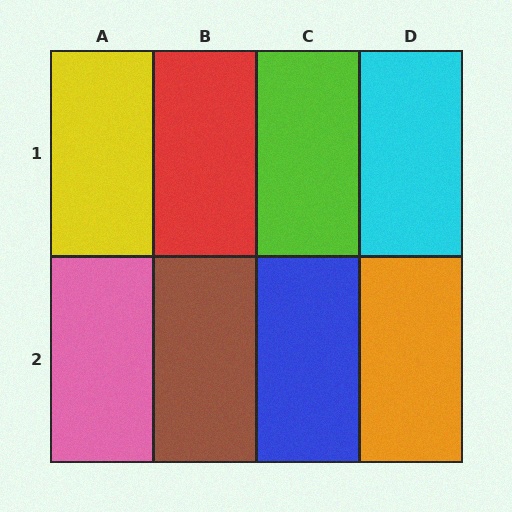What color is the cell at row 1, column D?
Cyan.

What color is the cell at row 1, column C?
Lime.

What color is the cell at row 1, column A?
Yellow.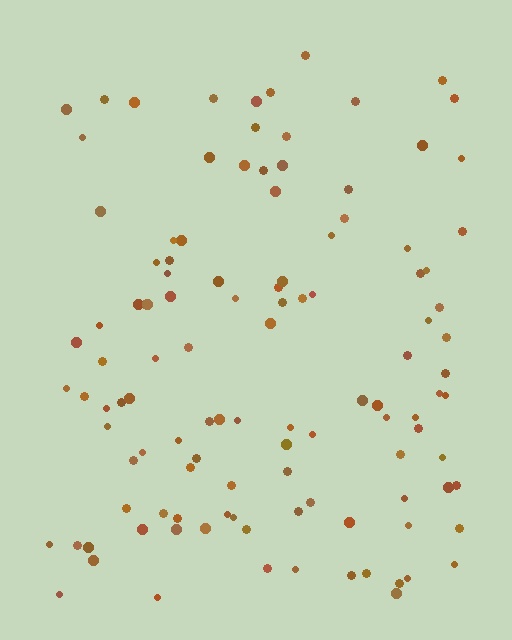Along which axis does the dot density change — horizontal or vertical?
Vertical.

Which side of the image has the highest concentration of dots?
The bottom.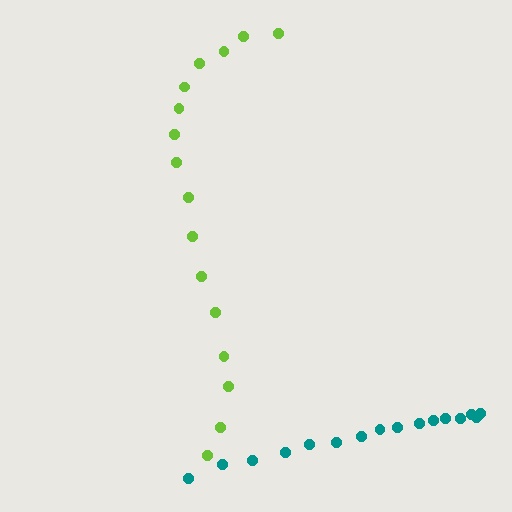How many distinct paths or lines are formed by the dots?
There are 2 distinct paths.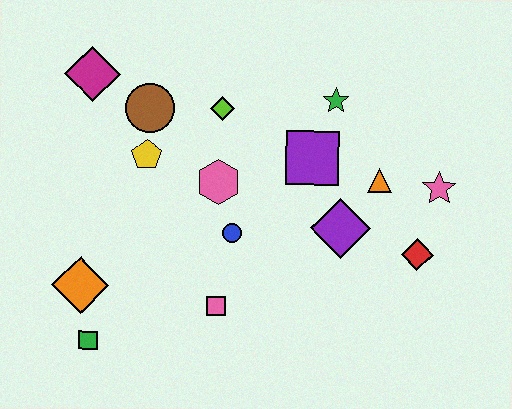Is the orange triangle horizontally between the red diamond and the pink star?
No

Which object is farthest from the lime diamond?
The green square is farthest from the lime diamond.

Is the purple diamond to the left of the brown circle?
No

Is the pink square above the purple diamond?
No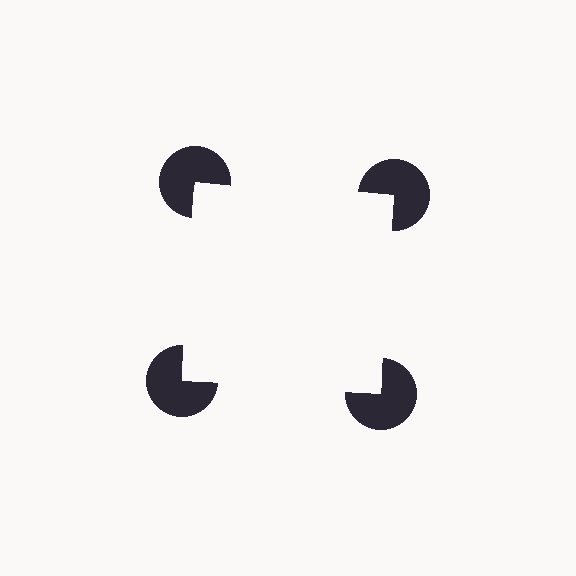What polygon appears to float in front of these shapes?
An illusory square — its edges are inferred from the aligned wedge cuts in the pac-man discs, not physically drawn.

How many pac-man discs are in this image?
There are 4 — one at each vertex of the illusory square.